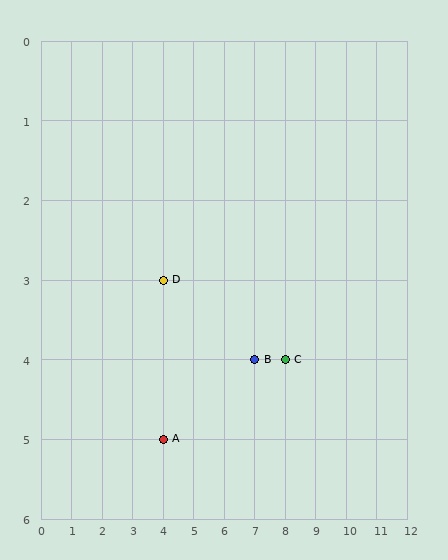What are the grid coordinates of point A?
Point A is at grid coordinates (4, 5).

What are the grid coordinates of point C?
Point C is at grid coordinates (8, 4).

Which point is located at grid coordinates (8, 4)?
Point C is at (8, 4).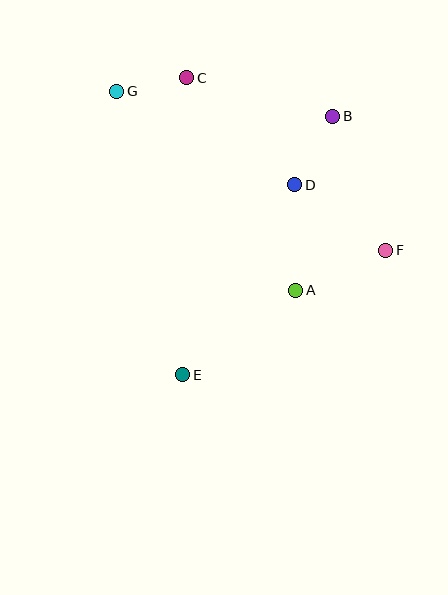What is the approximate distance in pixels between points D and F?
The distance between D and F is approximately 112 pixels.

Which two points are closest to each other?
Points C and G are closest to each other.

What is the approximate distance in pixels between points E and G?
The distance between E and G is approximately 291 pixels.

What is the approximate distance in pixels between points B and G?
The distance between B and G is approximately 217 pixels.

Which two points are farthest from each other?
Points F and G are farthest from each other.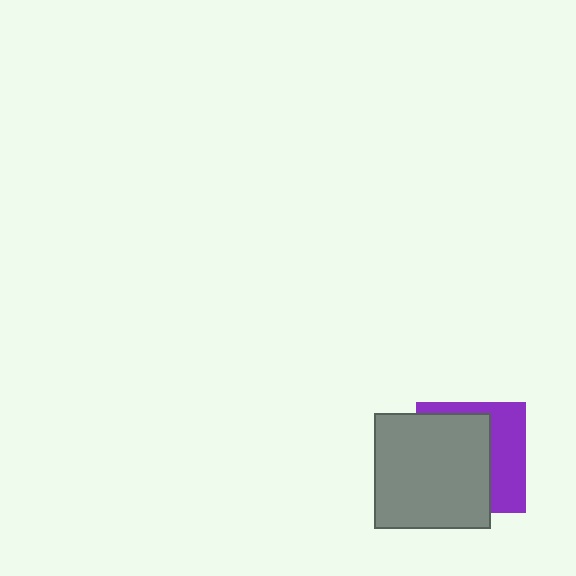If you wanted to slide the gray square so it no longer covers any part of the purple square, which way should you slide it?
Slide it left — that is the most direct way to separate the two shapes.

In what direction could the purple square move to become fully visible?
The purple square could move right. That would shift it out from behind the gray square entirely.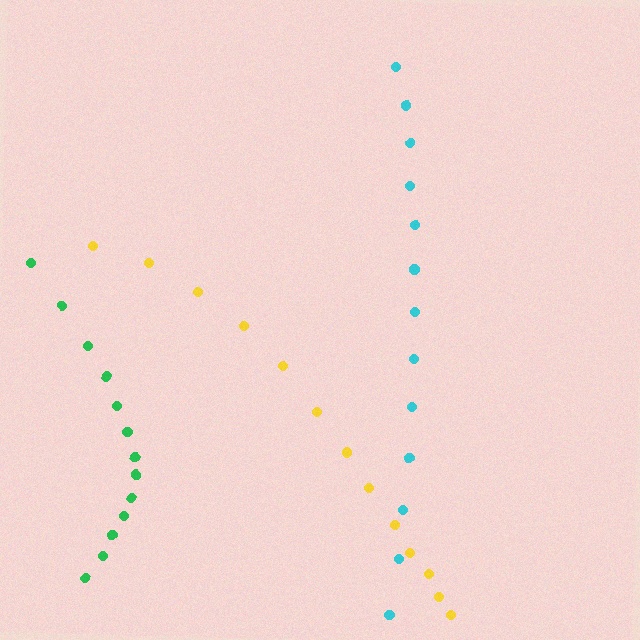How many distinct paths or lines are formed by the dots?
There are 3 distinct paths.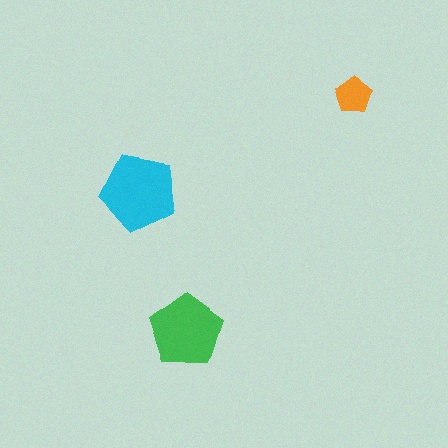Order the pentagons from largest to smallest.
the cyan one, the green one, the orange one.